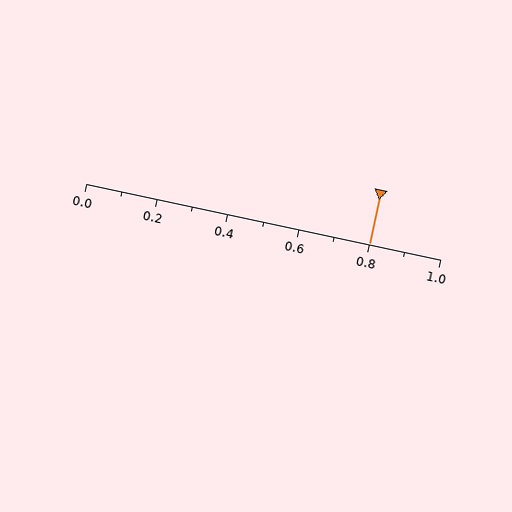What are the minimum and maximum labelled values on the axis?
The axis runs from 0.0 to 1.0.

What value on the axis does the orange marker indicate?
The marker indicates approximately 0.8.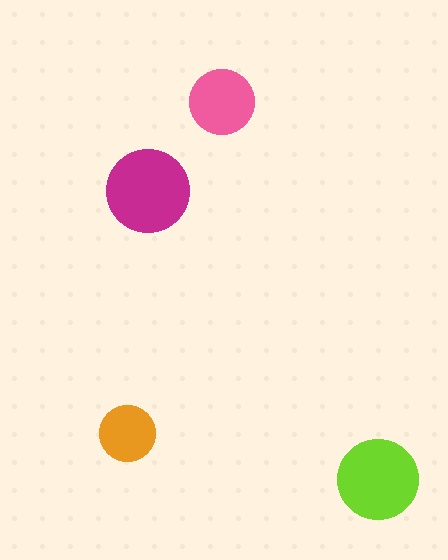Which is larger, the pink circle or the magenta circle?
The magenta one.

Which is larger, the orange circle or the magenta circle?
The magenta one.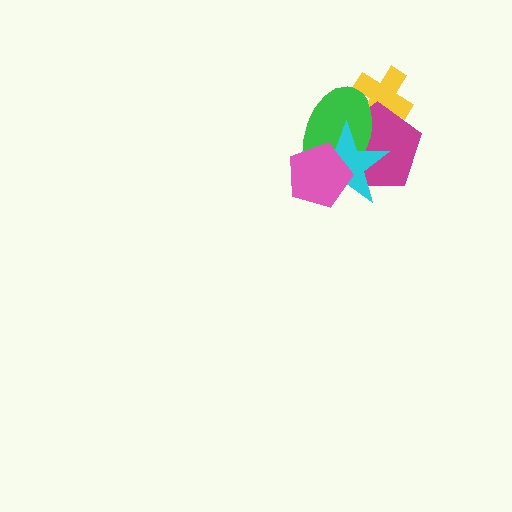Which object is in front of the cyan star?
The pink pentagon is in front of the cyan star.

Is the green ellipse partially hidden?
Yes, it is partially covered by another shape.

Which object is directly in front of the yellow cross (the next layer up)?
The magenta pentagon is directly in front of the yellow cross.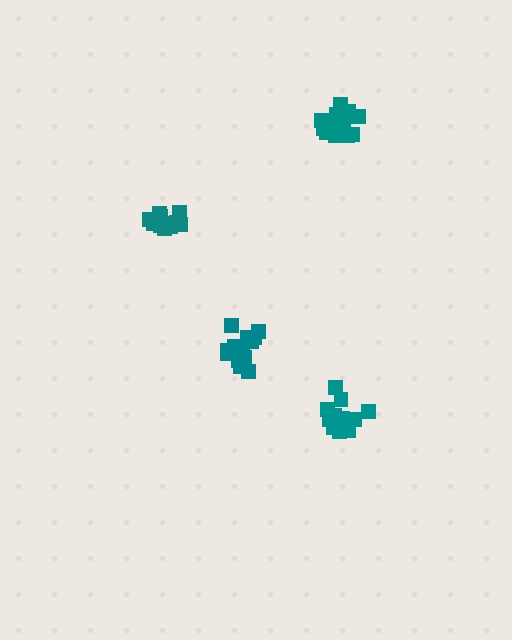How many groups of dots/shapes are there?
There are 4 groups.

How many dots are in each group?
Group 1: 15 dots, Group 2: 17 dots, Group 3: 13 dots, Group 4: 16 dots (61 total).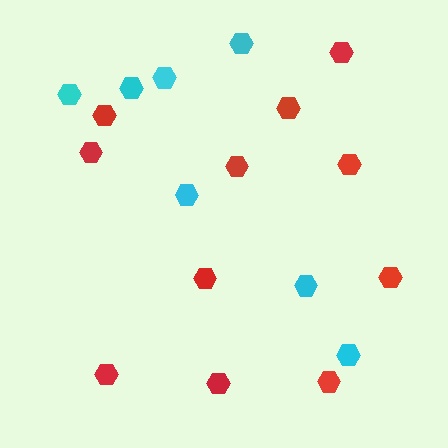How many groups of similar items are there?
There are 2 groups: one group of cyan hexagons (7) and one group of red hexagons (11).